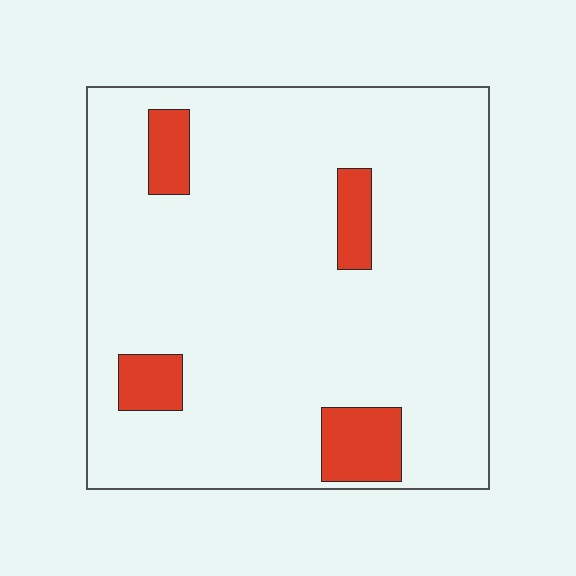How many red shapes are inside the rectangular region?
4.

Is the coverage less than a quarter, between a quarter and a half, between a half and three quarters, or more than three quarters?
Less than a quarter.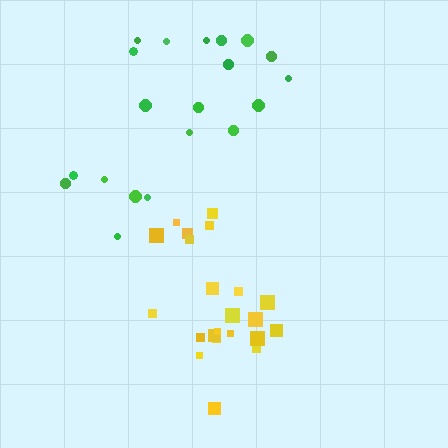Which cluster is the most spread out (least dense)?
Green.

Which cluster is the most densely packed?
Yellow.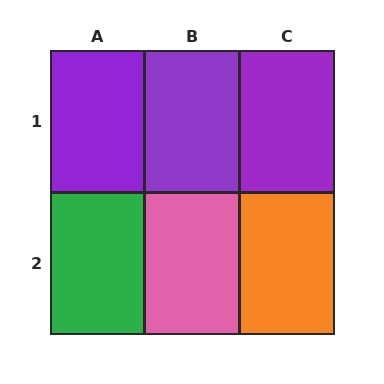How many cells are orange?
1 cell is orange.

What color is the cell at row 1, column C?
Purple.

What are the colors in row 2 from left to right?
Green, pink, orange.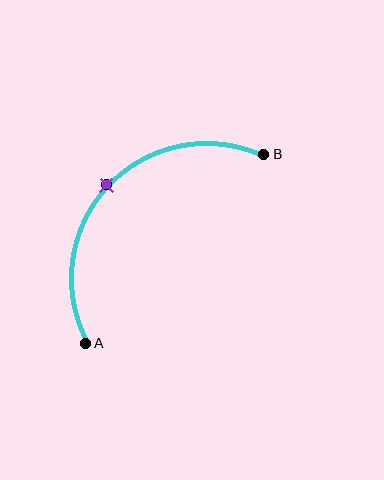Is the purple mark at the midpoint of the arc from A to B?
Yes. The purple mark lies on the arc at equal arc-length from both A and B — it is the arc midpoint.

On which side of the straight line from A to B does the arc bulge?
The arc bulges above and to the left of the straight line connecting A and B.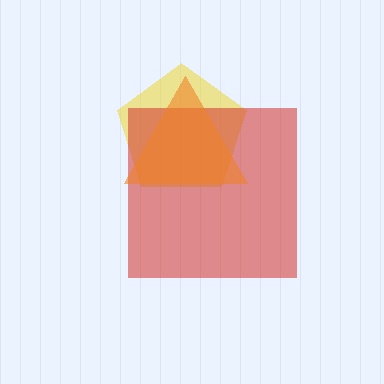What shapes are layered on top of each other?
The layered shapes are: a yellow pentagon, a red square, an orange triangle.